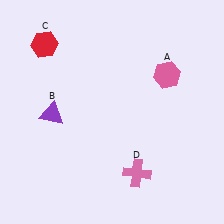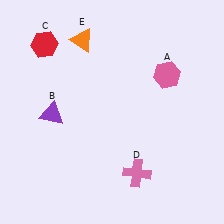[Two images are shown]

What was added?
An orange triangle (E) was added in Image 2.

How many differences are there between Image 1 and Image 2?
There is 1 difference between the two images.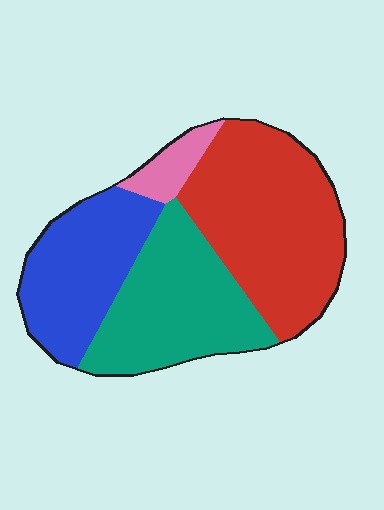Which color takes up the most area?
Red, at roughly 40%.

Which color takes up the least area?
Pink, at roughly 5%.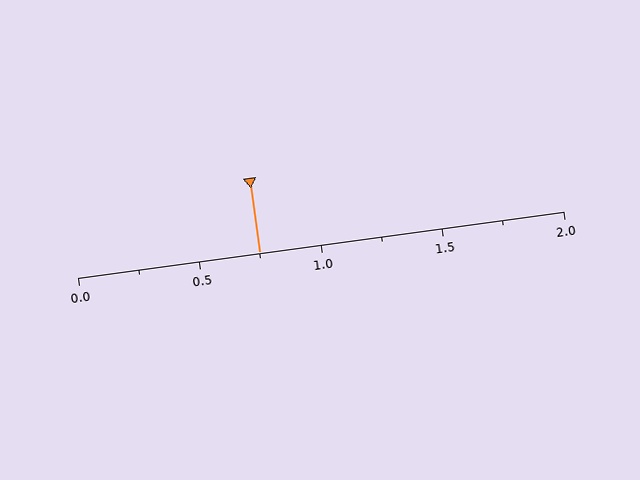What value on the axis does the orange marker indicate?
The marker indicates approximately 0.75.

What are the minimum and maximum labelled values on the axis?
The axis runs from 0.0 to 2.0.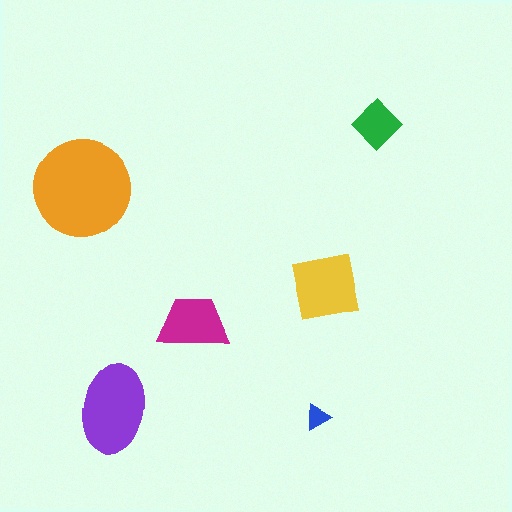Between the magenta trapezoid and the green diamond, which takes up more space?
The magenta trapezoid.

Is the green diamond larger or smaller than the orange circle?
Smaller.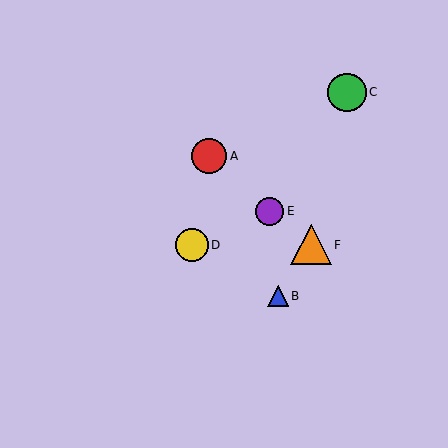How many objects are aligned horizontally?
2 objects (D, F) are aligned horizontally.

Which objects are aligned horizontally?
Objects D, F are aligned horizontally.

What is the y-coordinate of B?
Object B is at y≈296.